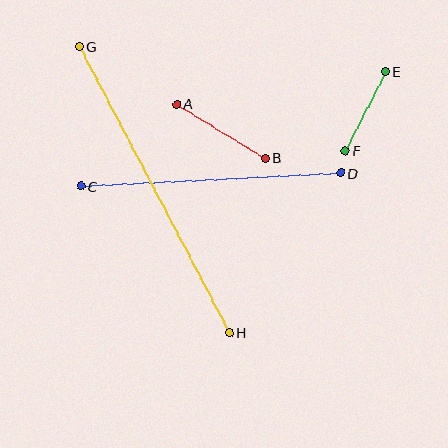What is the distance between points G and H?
The distance is approximately 323 pixels.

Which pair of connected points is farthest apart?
Points G and H are farthest apart.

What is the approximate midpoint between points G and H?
The midpoint is at approximately (154, 190) pixels.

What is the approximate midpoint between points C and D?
The midpoint is at approximately (211, 180) pixels.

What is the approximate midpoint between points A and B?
The midpoint is at approximately (221, 131) pixels.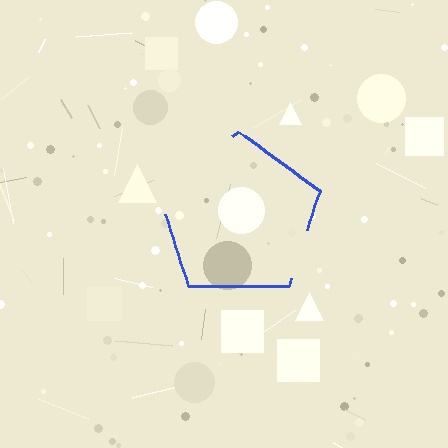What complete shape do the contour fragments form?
The contour fragments form a pentagon.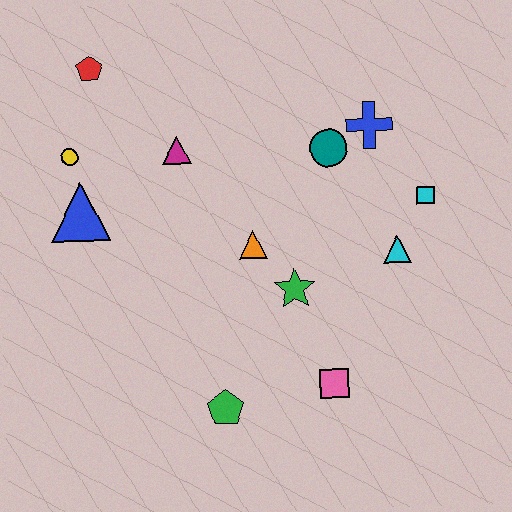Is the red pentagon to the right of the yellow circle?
Yes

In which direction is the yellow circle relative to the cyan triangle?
The yellow circle is to the left of the cyan triangle.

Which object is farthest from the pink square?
The red pentagon is farthest from the pink square.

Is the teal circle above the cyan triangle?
Yes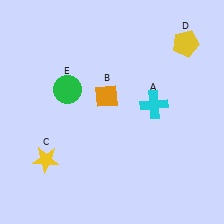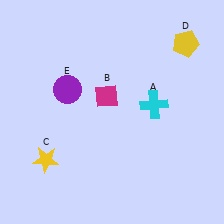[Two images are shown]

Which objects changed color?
B changed from orange to magenta. E changed from green to purple.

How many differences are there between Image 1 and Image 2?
There are 2 differences between the two images.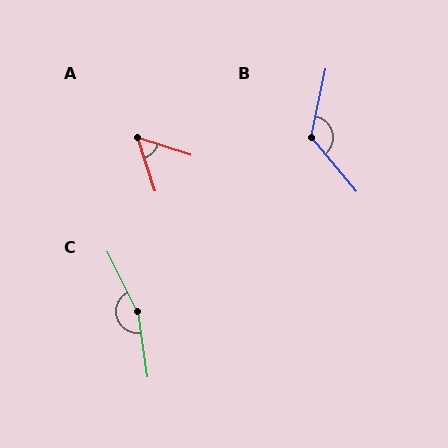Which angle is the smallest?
A, at approximately 54 degrees.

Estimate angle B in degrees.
Approximately 128 degrees.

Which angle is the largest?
C, at approximately 162 degrees.